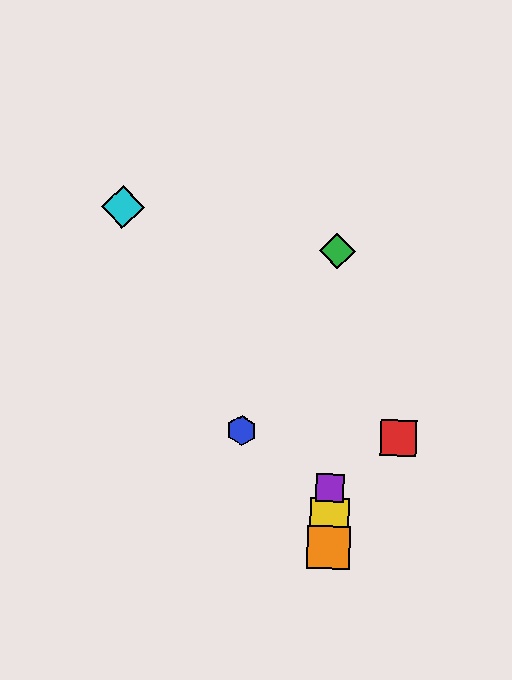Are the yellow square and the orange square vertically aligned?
Yes, both are at x≈329.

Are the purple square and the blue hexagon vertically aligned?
No, the purple square is at x≈330 and the blue hexagon is at x≈242.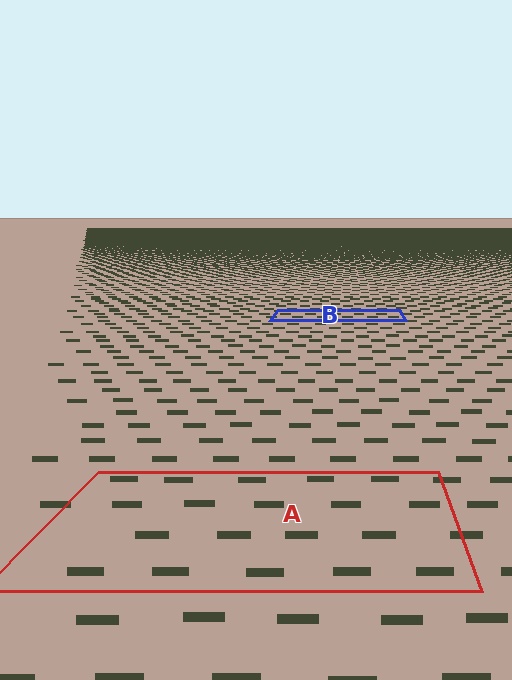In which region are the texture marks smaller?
The texture marks are smaller in region B, because it is farther away.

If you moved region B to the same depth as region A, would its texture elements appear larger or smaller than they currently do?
They would appear larger. At a closer depth, the same texture elements are projected at a bigger on-screen size.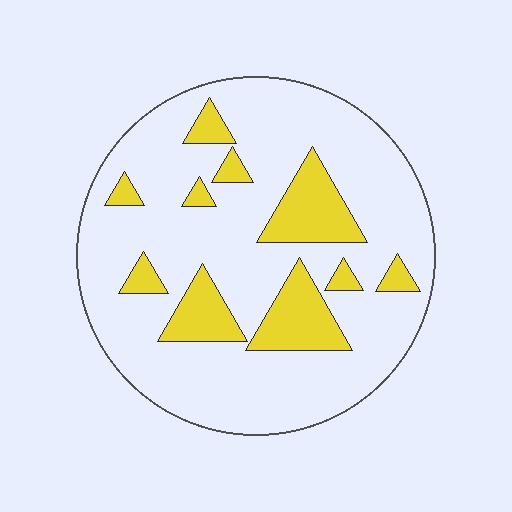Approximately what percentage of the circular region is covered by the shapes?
Approximately 20%.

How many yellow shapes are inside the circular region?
10.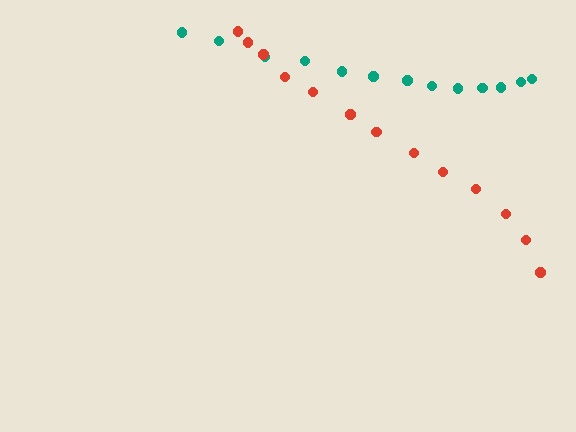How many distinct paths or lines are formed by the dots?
There are 2 distinct paths.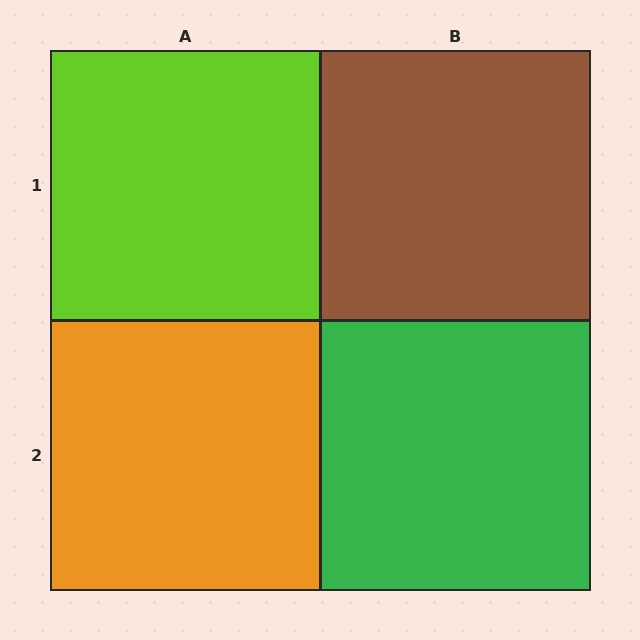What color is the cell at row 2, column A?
Orange.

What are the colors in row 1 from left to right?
Lime, brown.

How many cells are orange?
1 cell is orange.